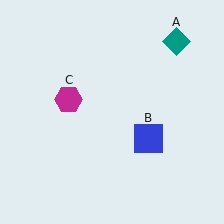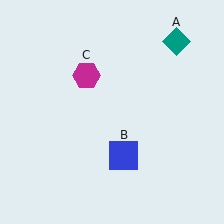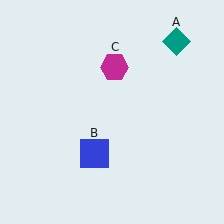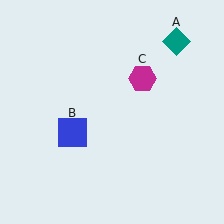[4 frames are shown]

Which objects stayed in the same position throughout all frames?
Teal diamond (object A) remained stationary.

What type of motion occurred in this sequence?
The blue square (object B), magenta hexagon (object C) rotated clockwise around the center of the scene.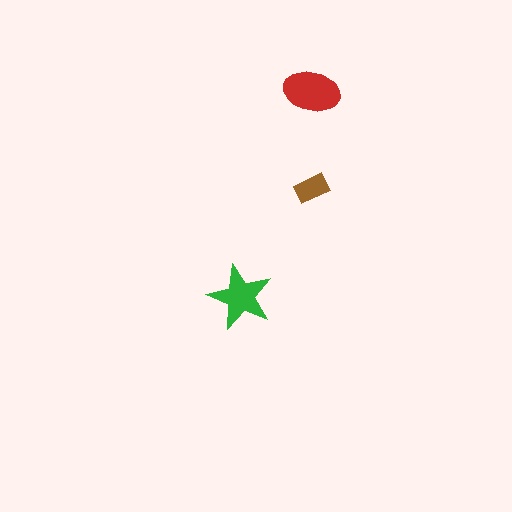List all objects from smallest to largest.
The brown rectangle, the green star, the red ellipse.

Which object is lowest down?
The green star is bottommost.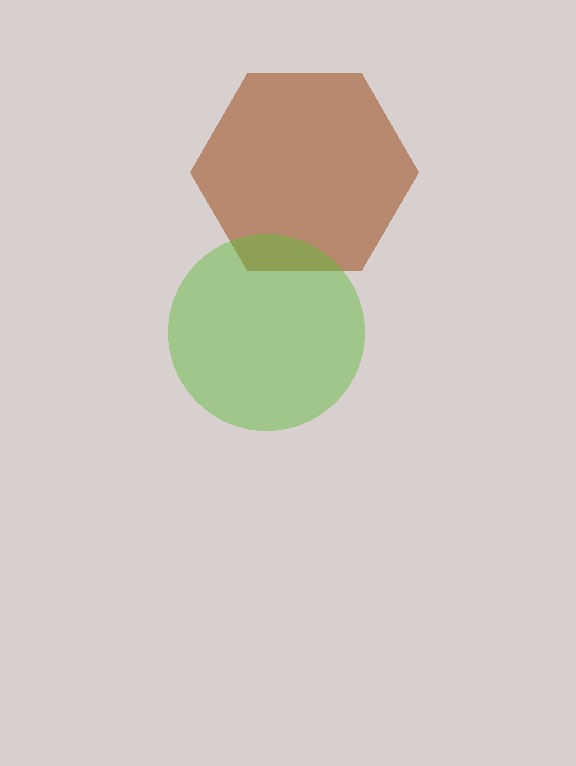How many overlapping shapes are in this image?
There are 2 overlapping shapes in the image.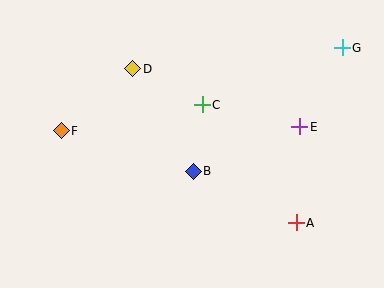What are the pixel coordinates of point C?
Point C is at (202, 105).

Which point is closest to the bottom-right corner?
Point A is closest to the bottom-right corner.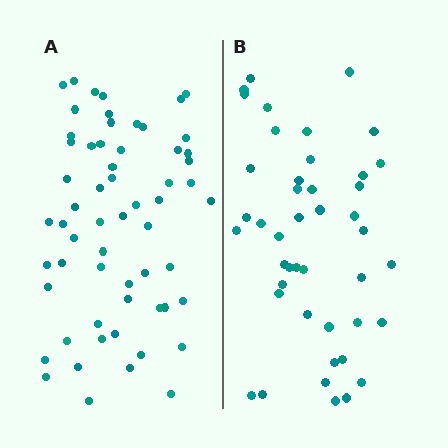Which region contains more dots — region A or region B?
Region A (the left region) has more dots.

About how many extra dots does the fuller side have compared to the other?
Region A has approximately 15 more dots than region B.